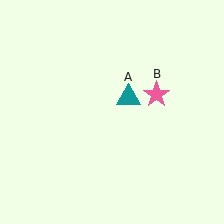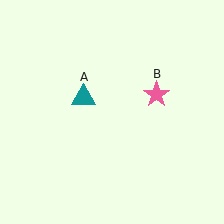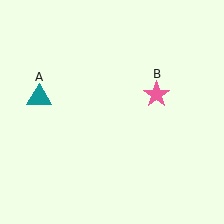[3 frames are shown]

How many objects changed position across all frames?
1 object changed position: teal triangle (object A).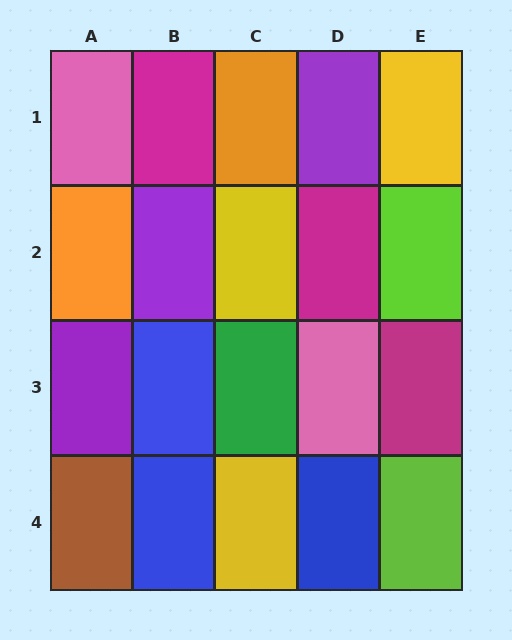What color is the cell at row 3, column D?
Pink.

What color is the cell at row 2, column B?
Purple.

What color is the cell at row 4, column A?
Brown.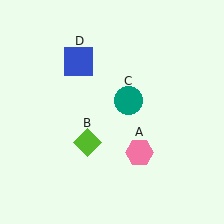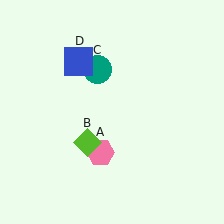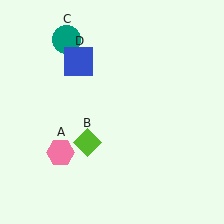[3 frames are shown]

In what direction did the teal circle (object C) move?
The teal circle (object C) moved up and to the left.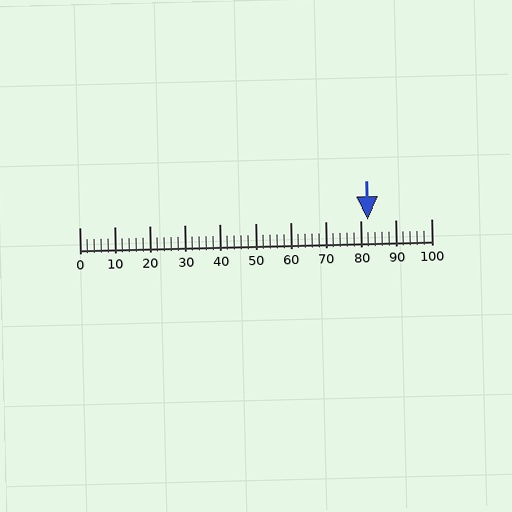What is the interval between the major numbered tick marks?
The major tick marks are spaced 10 units apart.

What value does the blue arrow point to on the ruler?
The blue arrow points to approximately 82.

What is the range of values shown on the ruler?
The ruler shows values from 0 to 100.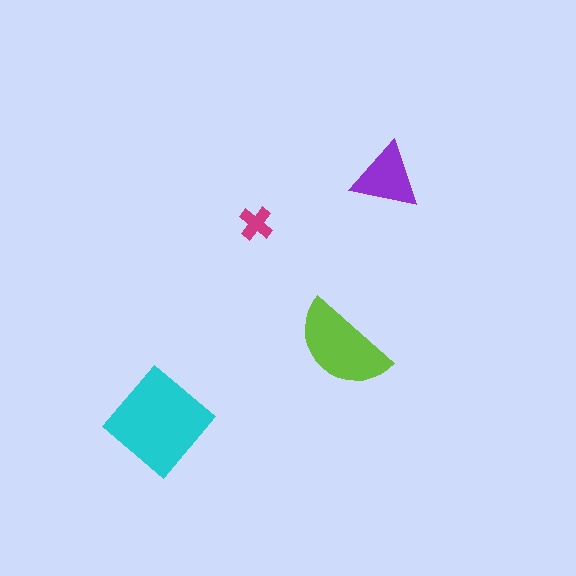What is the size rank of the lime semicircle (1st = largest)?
2nd.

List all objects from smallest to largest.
The magenta cross, the purple triangle, the lime semicircle, the cyan diamond.